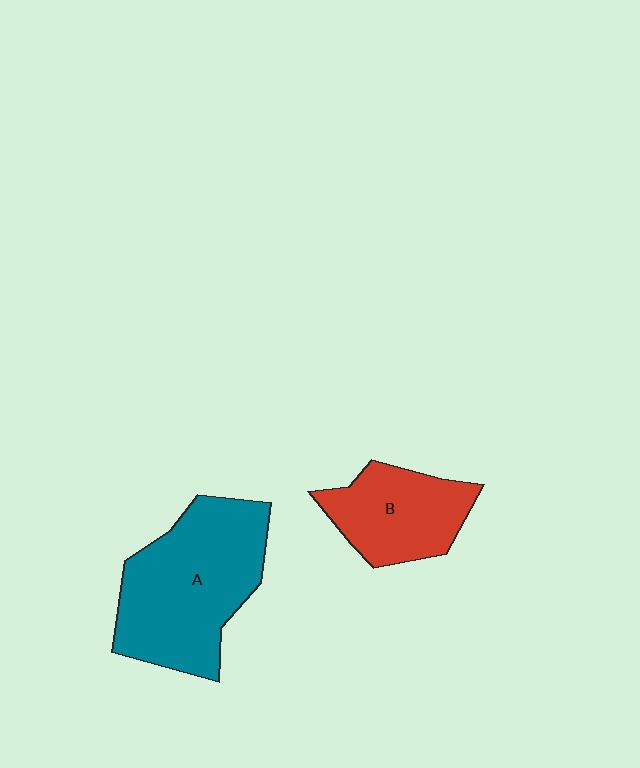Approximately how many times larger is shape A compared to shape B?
Approximately 1.7 times.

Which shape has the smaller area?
Shape B (red).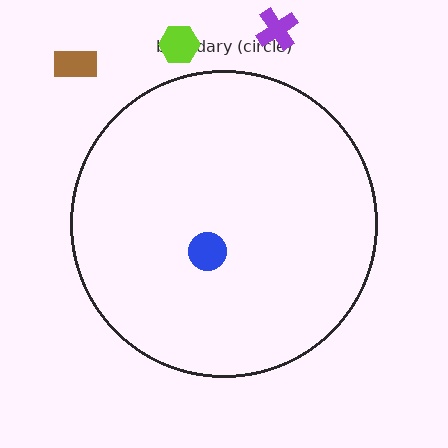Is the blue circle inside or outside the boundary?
Inside.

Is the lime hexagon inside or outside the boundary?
Outside.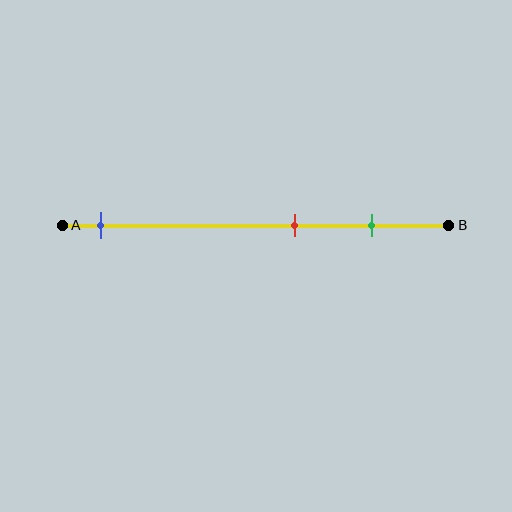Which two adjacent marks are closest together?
The red and green marks are the closest adjacent pair.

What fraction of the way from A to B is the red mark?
The red mark is approximately 60% (0.6) of the way from A to B.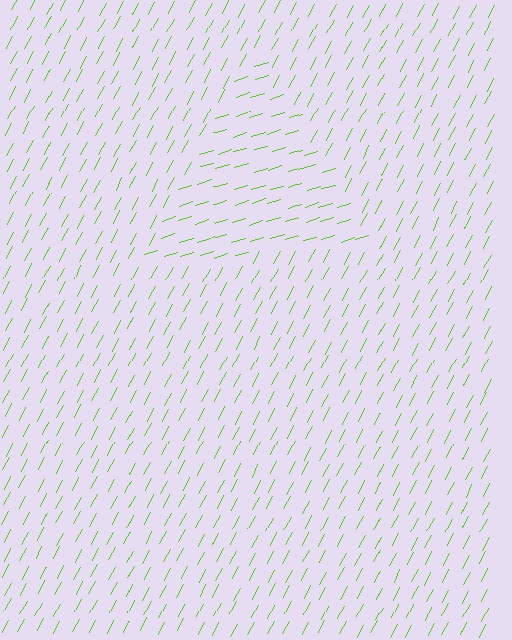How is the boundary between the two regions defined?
The boundary is defined purely by a change in line orientation (approximately 45 degrees difference). All lines are the same color and thickness.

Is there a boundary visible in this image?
Yes, there is a texture boundary formed by a change in line orientation.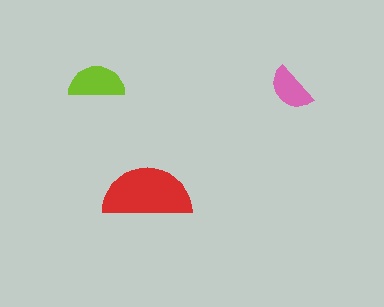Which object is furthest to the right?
The pink semicircle is rightmost.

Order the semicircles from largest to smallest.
the red one, the lime one, the pink one.